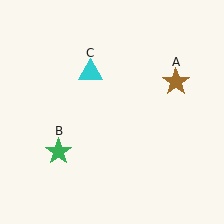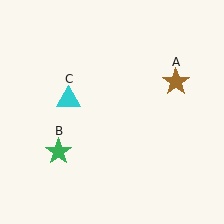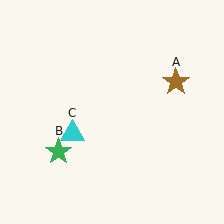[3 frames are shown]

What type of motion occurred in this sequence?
The cyan triangle (object C) rotated counterclockwise around the center of the scene.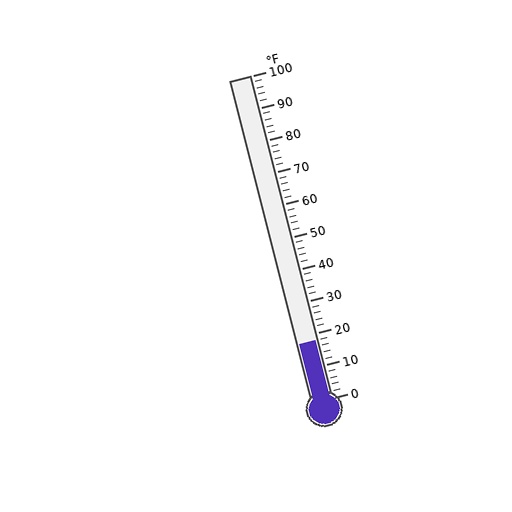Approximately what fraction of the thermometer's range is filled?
The thermometer is filled to approximately 20% of its range.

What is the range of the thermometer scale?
The thermometer scale ranges from 0°F to 100°F.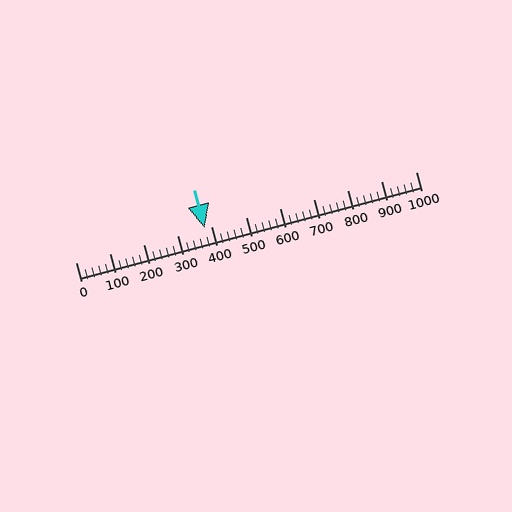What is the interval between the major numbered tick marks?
The major tick marks are spaced 100 units apart.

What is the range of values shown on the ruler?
The ruler shows values from 0 to 1000.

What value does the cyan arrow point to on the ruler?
The cyan arrow points to approximately 380.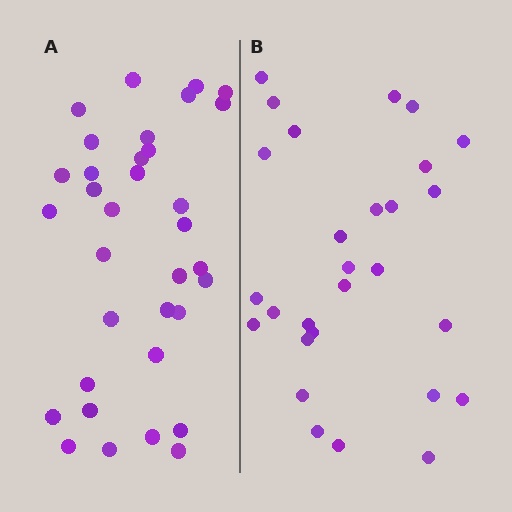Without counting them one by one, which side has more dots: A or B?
Region A (the left region) has more dots.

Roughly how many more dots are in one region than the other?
Region A has about 6 more dots than region B.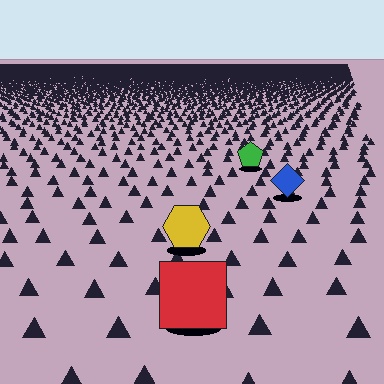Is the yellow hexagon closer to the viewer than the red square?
No. The red square is closer — you can tell from the texture gradient: the ground texture is coarser near it.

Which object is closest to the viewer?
The red square is closest. The texture marks near it are larger and more spread out.